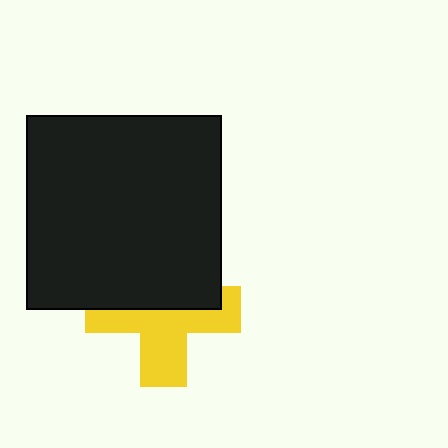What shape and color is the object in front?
The object in front is a black square.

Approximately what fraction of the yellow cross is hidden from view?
Roughly 46% of the yellow cross is hidden behind the black square.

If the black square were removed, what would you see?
You would see the complete yellow cross.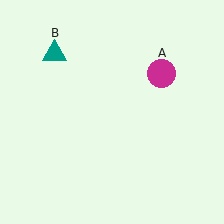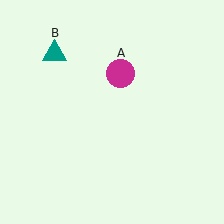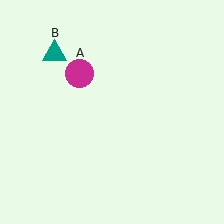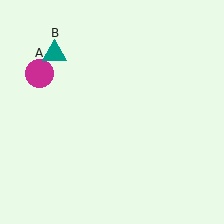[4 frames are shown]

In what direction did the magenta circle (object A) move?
The magenta circle (object A) moved left.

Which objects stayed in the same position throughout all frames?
Teal triangle (object B) remained stationary.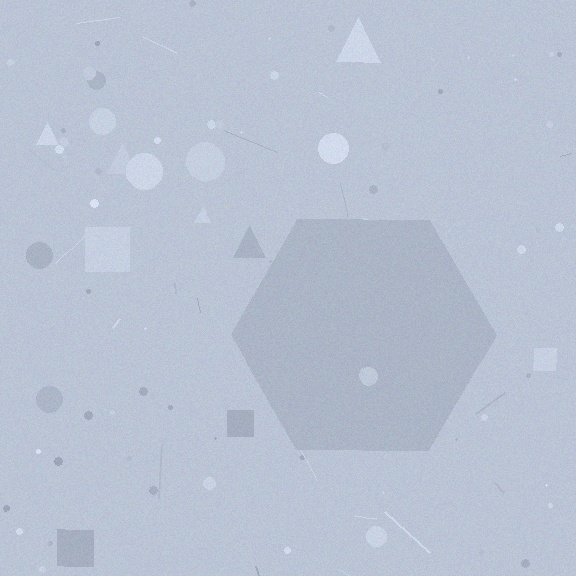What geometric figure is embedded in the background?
A hexagon is embedded in the background.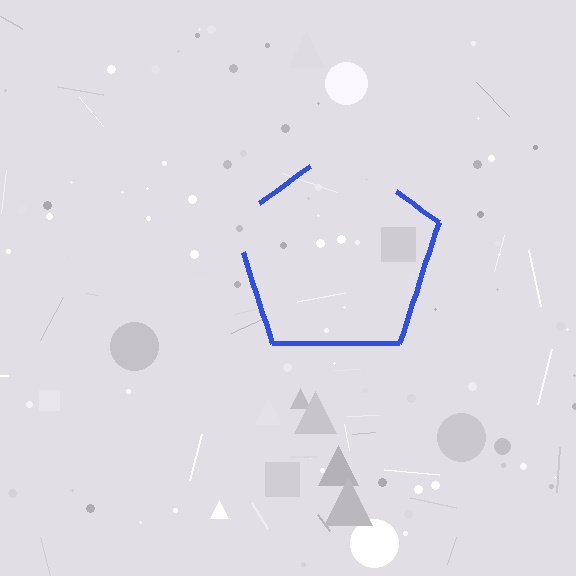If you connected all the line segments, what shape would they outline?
They would outline a pentagon.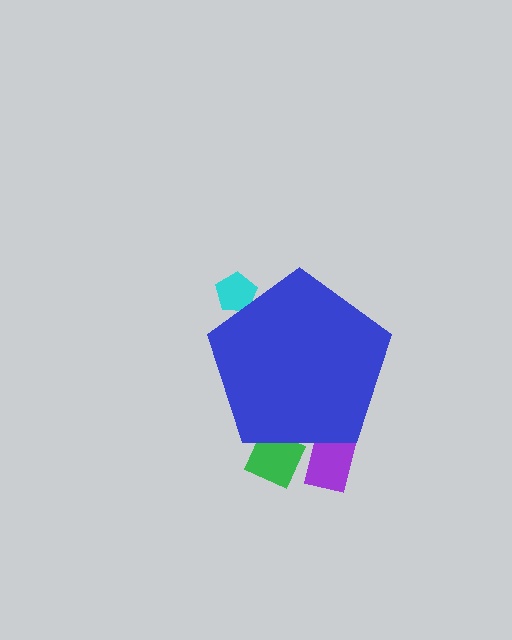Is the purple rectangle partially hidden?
Yes, the purple rectangle is partially hidden behind the blue pentagon.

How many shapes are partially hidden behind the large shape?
3 shapes are partially hidden.